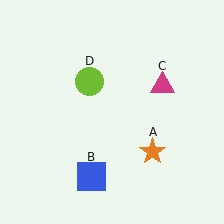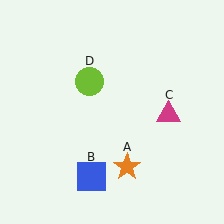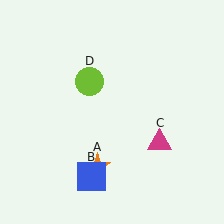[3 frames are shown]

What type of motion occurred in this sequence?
The orange star (object A), magenta triangle (object C) rotated clockwise around the center of the scene.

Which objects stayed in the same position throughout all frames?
Blue square (object B) and lime circle (object D) remained stationary.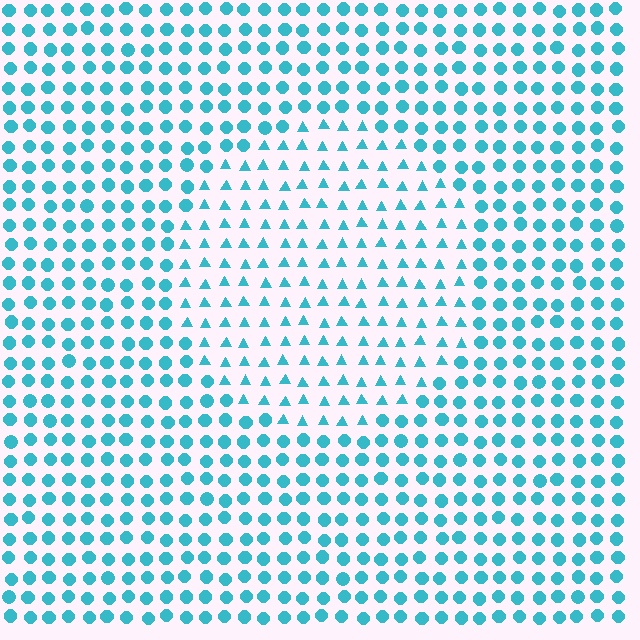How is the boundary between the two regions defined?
The boundary is defined by a change in element shape: triangles inside vs. circles outside. All elements share the same color and spacing.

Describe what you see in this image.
The image is filled with small cyan elements arranged in a uniform grid. A circle-shaped region contains triangles, while the surrounding area contains circles. The boundary is defined purely by the change in element shape.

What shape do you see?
I see a circle.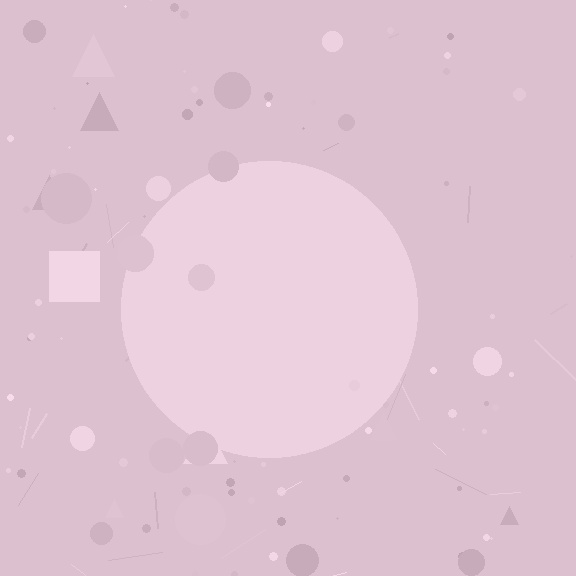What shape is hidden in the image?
A circle is hidden in the image.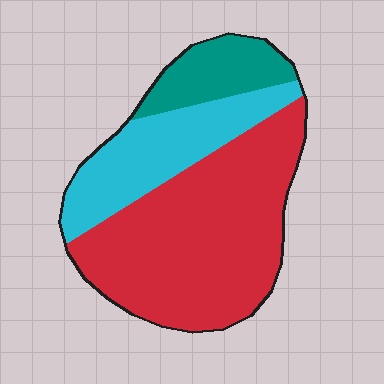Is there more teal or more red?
Red.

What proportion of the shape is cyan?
Cyan takes up between a quarter and a half of the shape.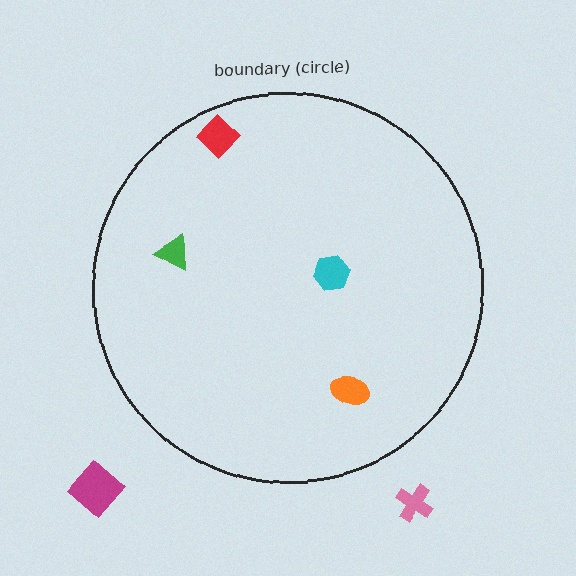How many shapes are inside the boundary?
4 inside, 2 outside.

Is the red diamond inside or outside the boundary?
Inside.